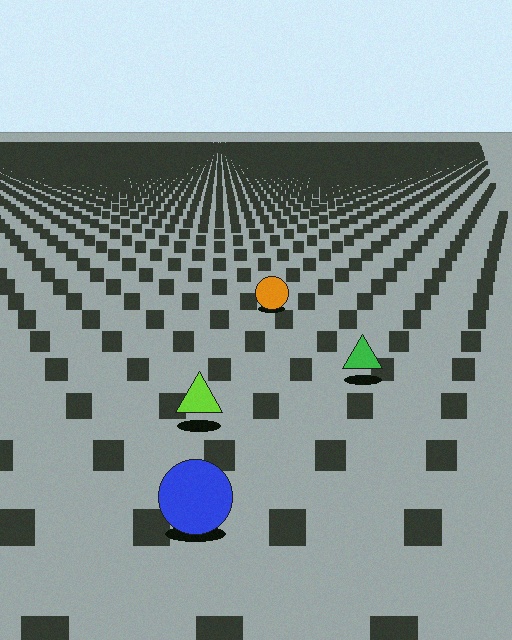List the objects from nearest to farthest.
From nearest to farthest: the blue circle, the lime triangle, the green triangle, the orange circle.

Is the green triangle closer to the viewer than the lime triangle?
No. The lime triangle is closer — you can tell from the texture gradient: the ground texture is coarser near it.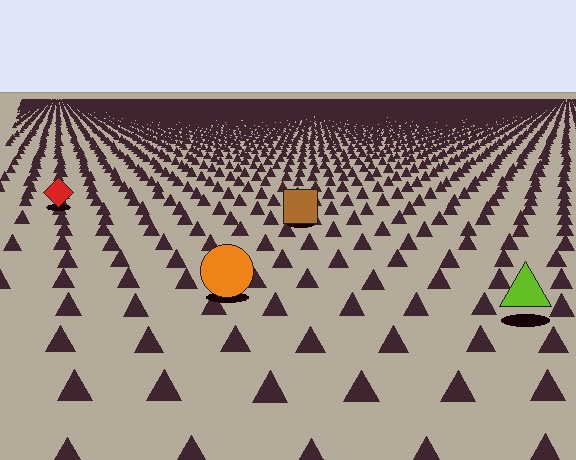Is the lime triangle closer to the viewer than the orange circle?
Yes. The lime triangle is closer — you can tell from the texture gradient: the ground texture is coarser near it.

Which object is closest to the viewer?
The lime triangle is closest. The texture marks near it are larger and more spread out.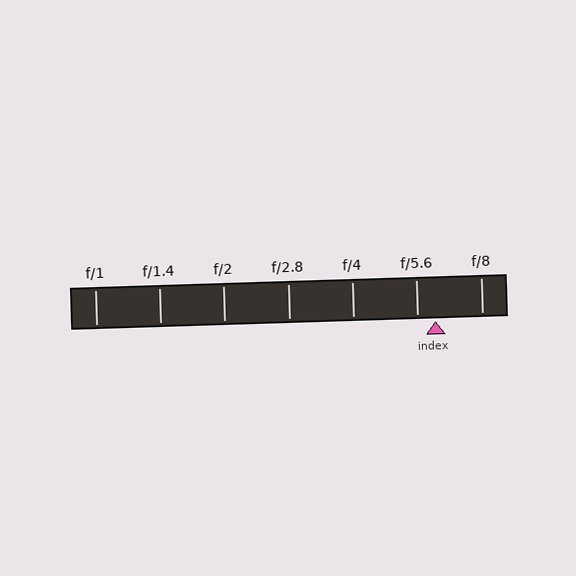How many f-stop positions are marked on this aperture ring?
There are 7 f-stop positions marked.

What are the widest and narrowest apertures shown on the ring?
The widest aperture shown is f/1 and the narrowest is f/8.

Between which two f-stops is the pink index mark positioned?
The index mark is between f/5.6 and f/8.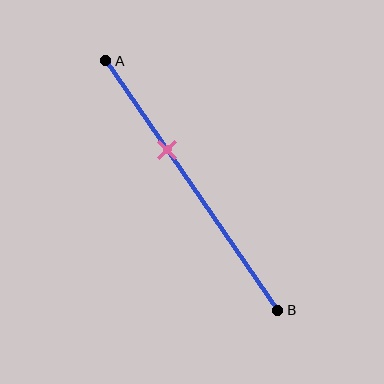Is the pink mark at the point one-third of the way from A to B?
Yes, the mark is approximately at the one-third point.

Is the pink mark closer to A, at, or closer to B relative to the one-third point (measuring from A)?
The pink mark is approximately at the one-third point of segment AB.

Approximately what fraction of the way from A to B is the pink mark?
The pink mark is approximately 35% of the way from A to B.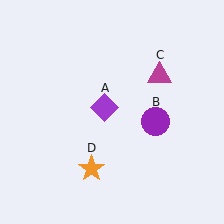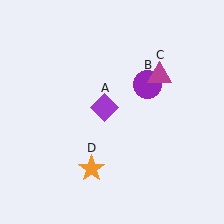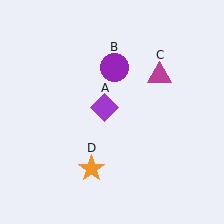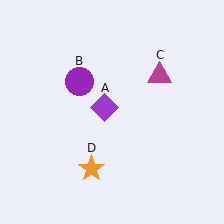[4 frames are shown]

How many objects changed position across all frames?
1 object changed position: purple circle (object B).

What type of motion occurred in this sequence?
The purple circle (object B) rotated counterclockwise around the center of the scene.